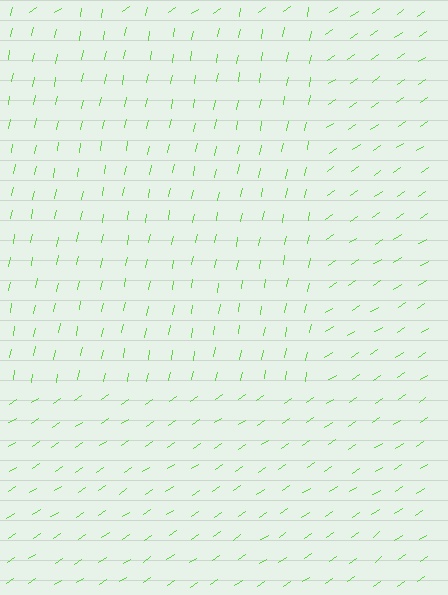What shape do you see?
I see a rectangle.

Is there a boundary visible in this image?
Yes, there is a texture boundary formed by a change in line orientation.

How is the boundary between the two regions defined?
The boundary is defined purely by a change in line orientation (approximately 45 degrees difference). All lines are the same color and thickness.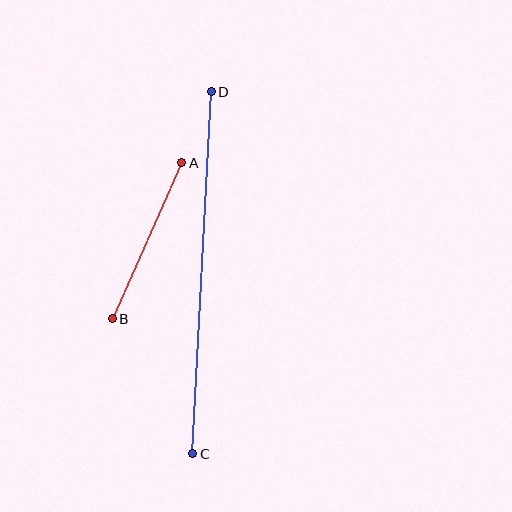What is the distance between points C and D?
The distance is approximately 362 pixels.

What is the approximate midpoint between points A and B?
The midpoint is at approximately (147, 241) pixels.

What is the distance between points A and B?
The distance is approximately 171 pixels.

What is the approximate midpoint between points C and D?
The midpoint is at approximately (202, 273) pixels.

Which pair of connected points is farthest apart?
Points C and D are farthest apart.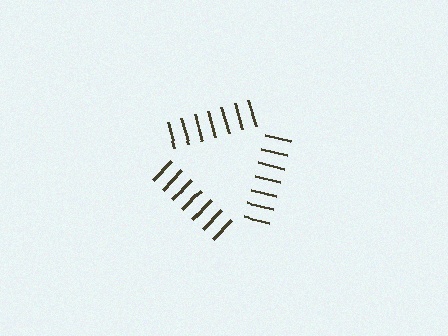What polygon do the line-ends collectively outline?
An illusory triangle — the line segments terminate on its edges but no continuous stroke is drawn.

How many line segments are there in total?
21 — 7 along each of the 3 edges.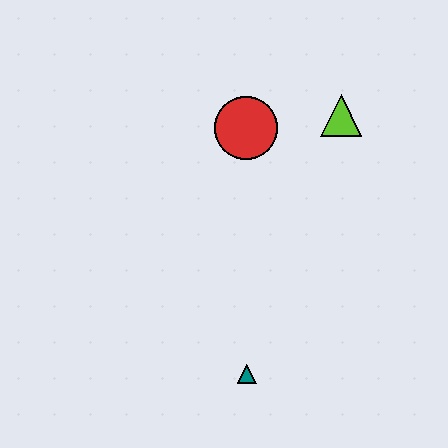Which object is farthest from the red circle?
The teal triangle is farthest from the red circle.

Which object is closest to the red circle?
The lime triangle is closest to the red circle.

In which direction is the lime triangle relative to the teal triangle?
The lime triangle is above the teal triangle.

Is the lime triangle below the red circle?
No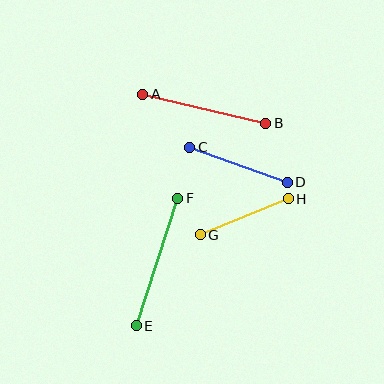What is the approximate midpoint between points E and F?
The midpoint is at approximately (157, 262) pixels.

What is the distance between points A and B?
The distance is approximately 126 pixels.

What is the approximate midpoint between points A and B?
The midpoint is at approximately (204, 109) pixels.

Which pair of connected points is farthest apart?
Points E and F are farthest apart.